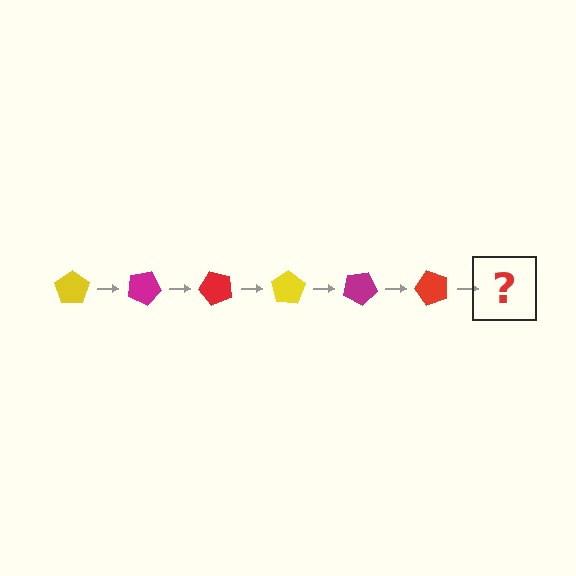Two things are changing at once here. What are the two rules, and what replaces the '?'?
The two rules are that it rotates 25 degrees each step and the color cycles through yellow, magenta, and red. The '?' should be a yellow pentagon, rotated 150 degrees from the start.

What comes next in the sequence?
The next element should be a yellow pentagon, rotated 150 degrees from the start.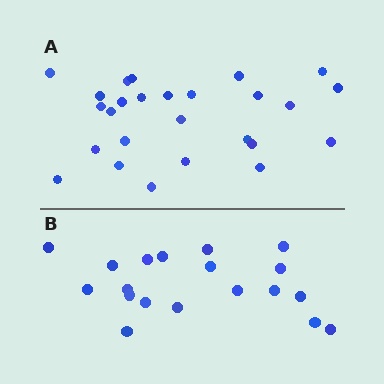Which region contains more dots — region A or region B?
Region A (the top region) has more dots.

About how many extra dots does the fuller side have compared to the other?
Region A has roughly 8 or so more dots than region B.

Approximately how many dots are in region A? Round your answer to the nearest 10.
About 30 dots. (The exact count is 26, which rounds to 30.)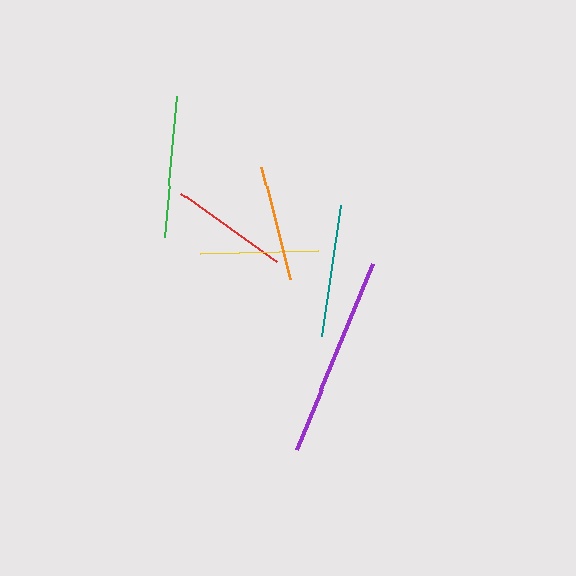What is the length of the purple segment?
The purple segment is approximately 201 pixels long.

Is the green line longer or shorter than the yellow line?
The green line is longer than the yellow line.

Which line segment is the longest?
The purple line is the longest at approximately 201 pixels.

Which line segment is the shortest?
The orange line is the shortest at approximately 115 pixels.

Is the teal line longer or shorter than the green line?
The green line is longer than the teal line.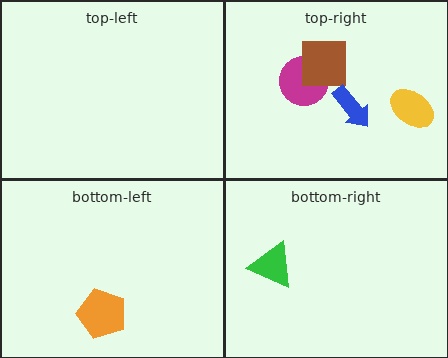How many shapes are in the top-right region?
4.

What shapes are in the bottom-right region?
The green triangle.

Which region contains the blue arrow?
The top-right region.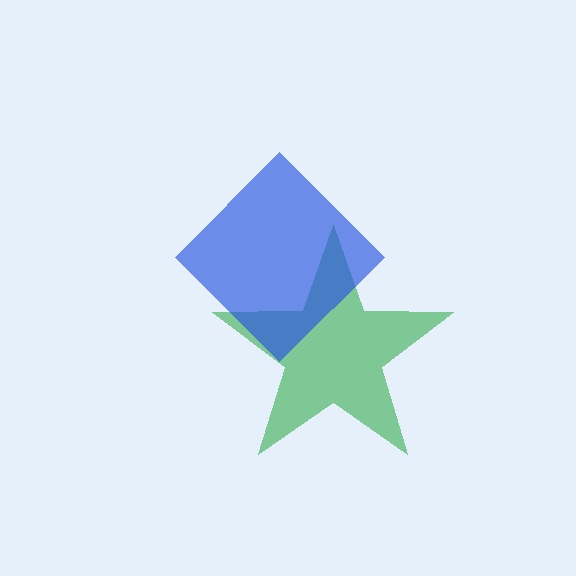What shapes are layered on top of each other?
The layered shapes are: a green star, a blue diamond.